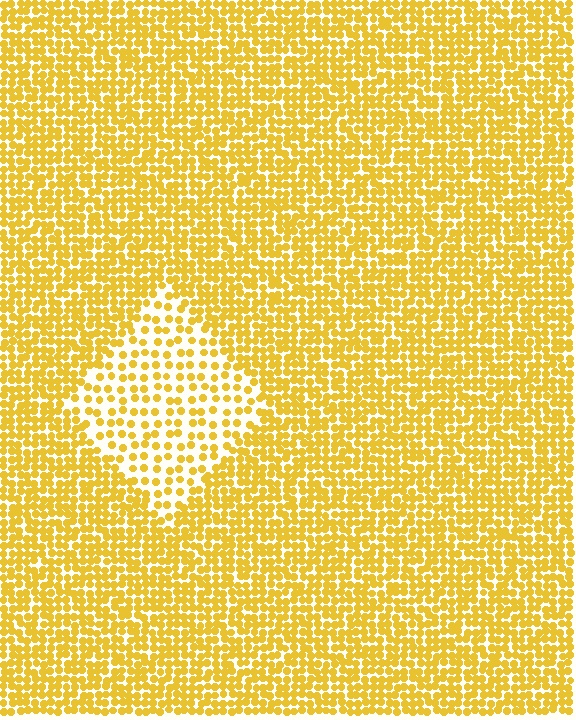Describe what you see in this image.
The image contains small yellow elements arranged at two different densities. A diamond-shaped region is visible where the elements are less densely packed than the surrounding area.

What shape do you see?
I see a diamond.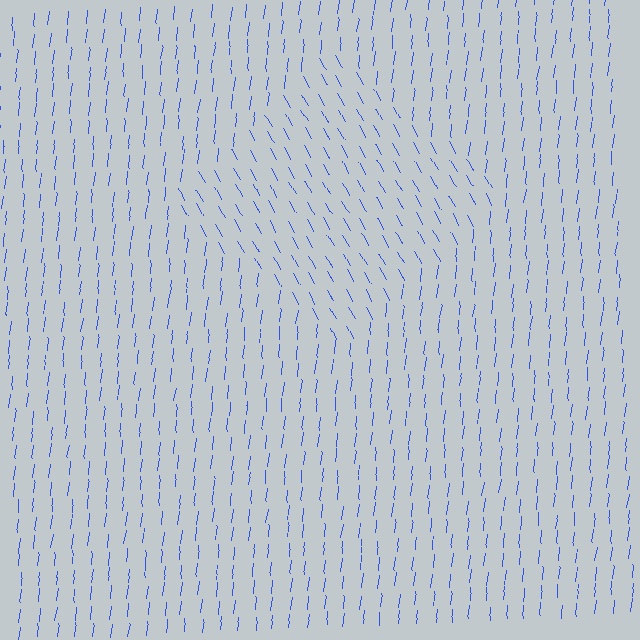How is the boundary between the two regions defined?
The boundary is defined purely by a change in line orientation (approximately 35 degrees difference). All lines are the same color and thickness.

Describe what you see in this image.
The image is filled with small blue line segments. A diamond region in the image has lines oriented differently from the surrounding lines, creating a visible texture boundary.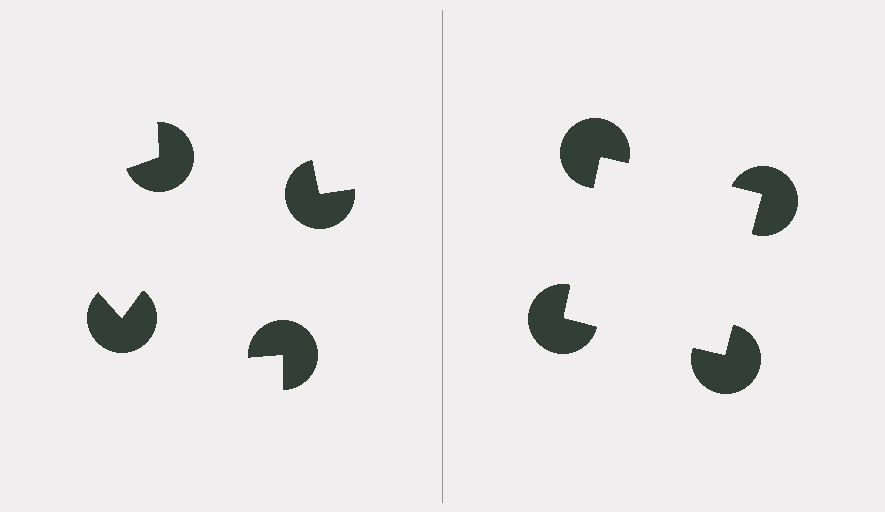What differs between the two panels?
The pac-man discs are positioned identically on both sides; only the wedge orientations differ. On the right they align to a square; on the left they are misaligned.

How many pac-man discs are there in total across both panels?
8 — 4 on each side.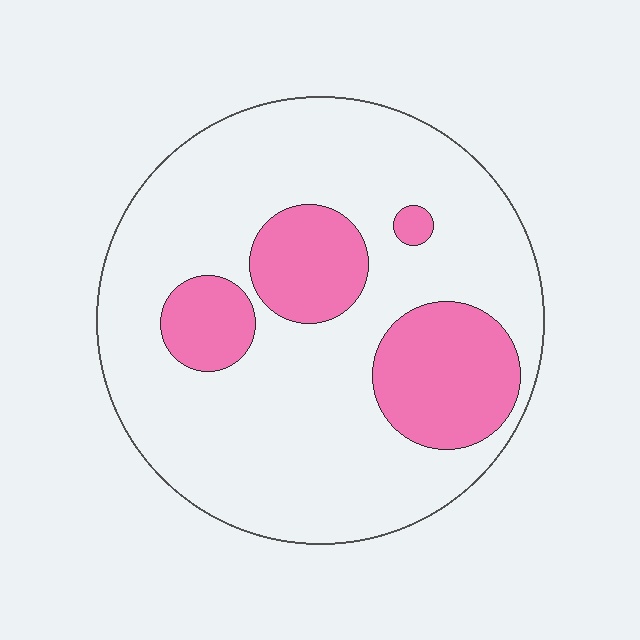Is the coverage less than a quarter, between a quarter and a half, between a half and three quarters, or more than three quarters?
Less than a quarter.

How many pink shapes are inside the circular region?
4.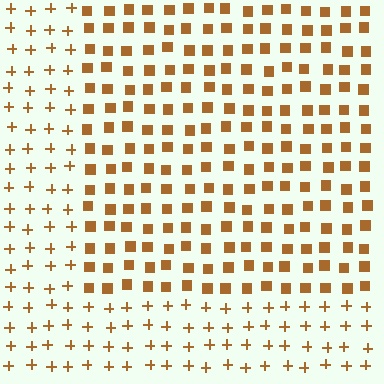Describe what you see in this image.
The image is filled with small brown elements arranged in a uniform grid. A rectangle-shaped region contains squares, while the surrounding area contains plus signs. The boundary is defined purely by the change in element shape.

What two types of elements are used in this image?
The image uses squares inside the rectangle region and plus signs outside it.